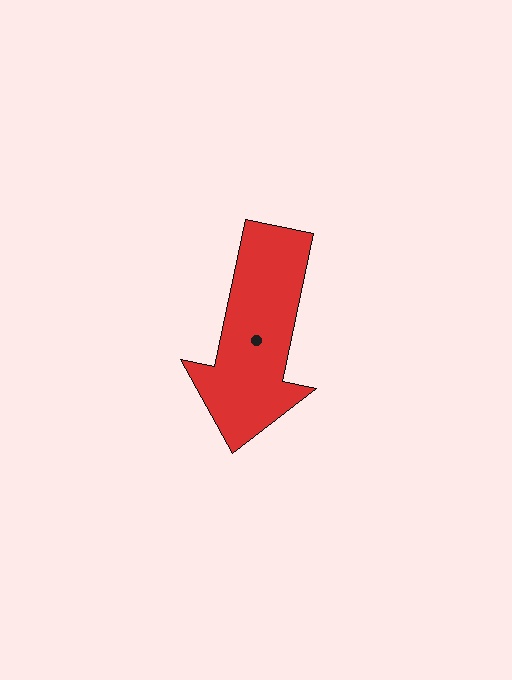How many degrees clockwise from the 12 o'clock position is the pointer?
Approximately 192 degrees.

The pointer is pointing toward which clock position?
Roughly 6 o'clock.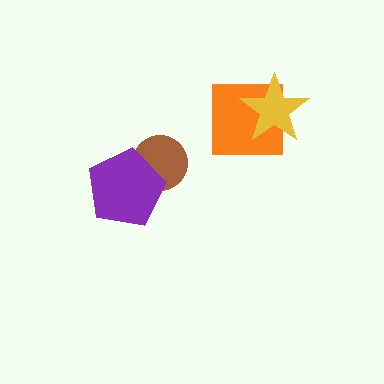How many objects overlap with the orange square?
1 object overlaps with the orange square.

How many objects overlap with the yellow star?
1 object overlaps with the yellow star.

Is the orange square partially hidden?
Yes, it is partially covered by another shape.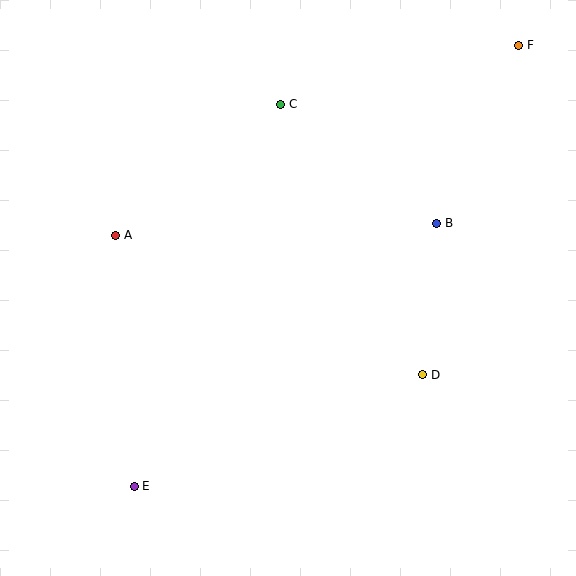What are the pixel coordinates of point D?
Point D is at (423, 375).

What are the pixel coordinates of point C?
Point C is at (281, 104).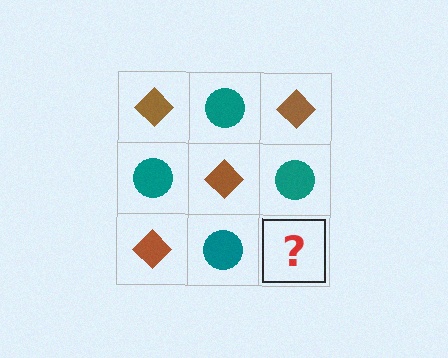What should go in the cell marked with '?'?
The missing cell should contain a brown diamond.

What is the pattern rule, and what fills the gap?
The rule is that it alternates brown diamond and teal circle in a checkerboard pattern. The gap should be filled with a brown diamond.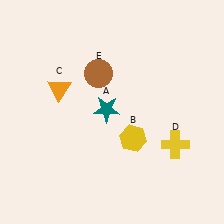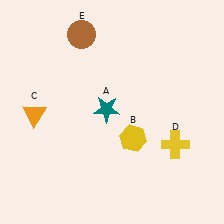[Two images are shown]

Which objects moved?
The objects that moved are: the orange triangle (C), the brown circle (E).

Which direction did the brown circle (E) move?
The brown circle (E) moved up.